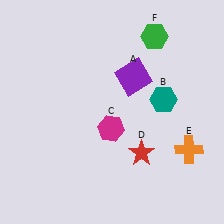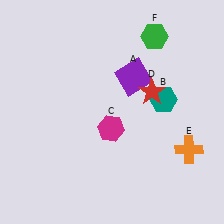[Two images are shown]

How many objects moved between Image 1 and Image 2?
1 object moved between the two images.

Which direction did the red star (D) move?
The red star (D) moved up.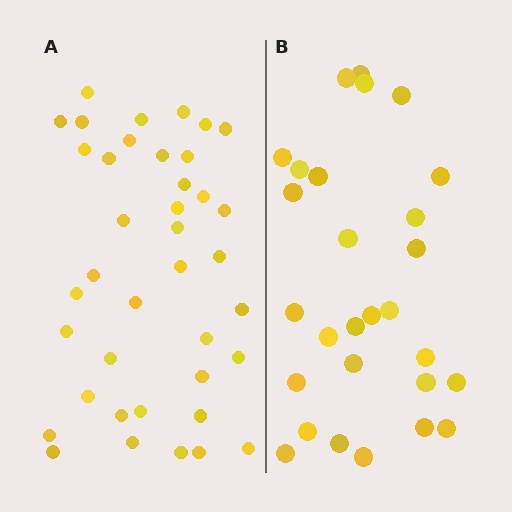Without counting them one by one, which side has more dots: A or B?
Region A (the left region) has more dots.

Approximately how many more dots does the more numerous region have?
Region A has roughly 12 or so more dots than region B.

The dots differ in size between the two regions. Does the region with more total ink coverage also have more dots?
No. Region B has more total ink coverage because its dots are larger, but region A actually contains more individual dots. Total area can be misleading — the number of items is what matters here.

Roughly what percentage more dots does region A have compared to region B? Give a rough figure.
About 40% more.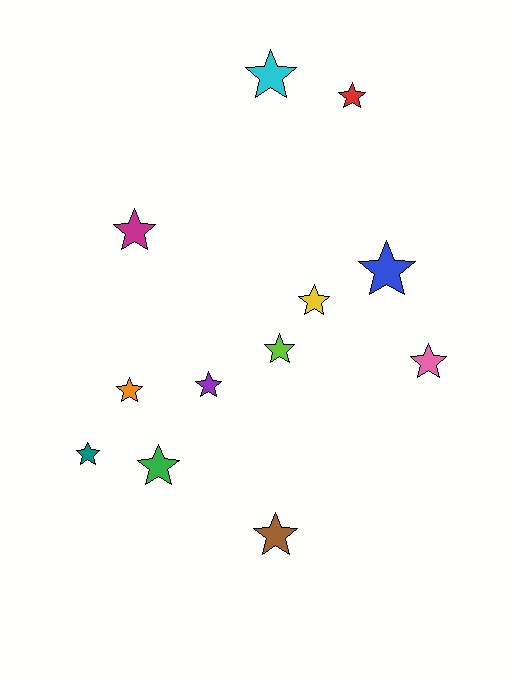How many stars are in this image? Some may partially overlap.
There are 12 stars.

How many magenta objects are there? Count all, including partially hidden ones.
There is 1 magenta object.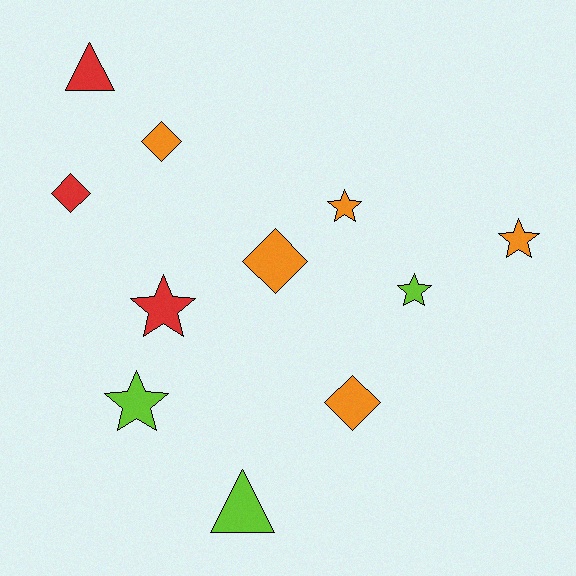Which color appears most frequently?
Orange, with 5 objects.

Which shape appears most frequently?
Star, with 5 objects.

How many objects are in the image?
There are 11 objects.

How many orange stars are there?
There are 2 orange stars.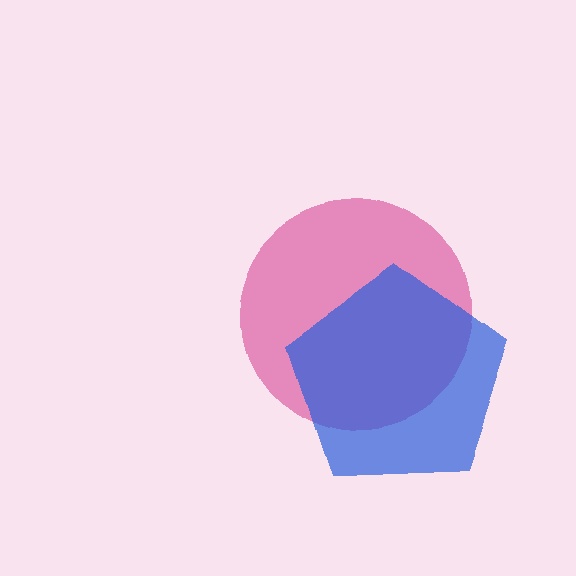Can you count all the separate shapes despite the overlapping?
Yes, there are 2 separate shapes.